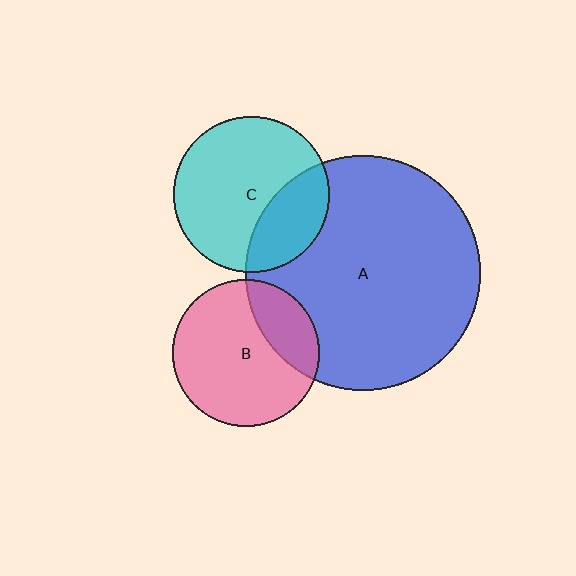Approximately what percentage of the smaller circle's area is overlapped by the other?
Approximately 25%.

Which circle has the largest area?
Circle A (blue).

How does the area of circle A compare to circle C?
Approximately 2.3 times.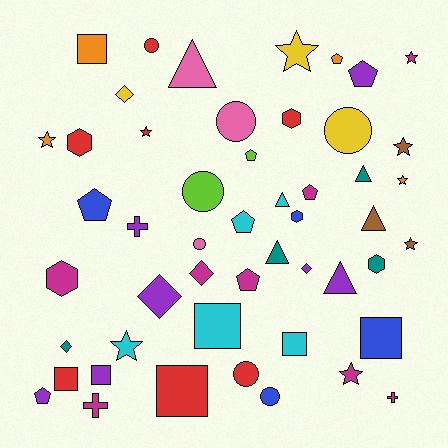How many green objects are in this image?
There are no green objects.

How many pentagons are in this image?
There are 8 pentagons.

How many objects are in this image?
There are 50 objects.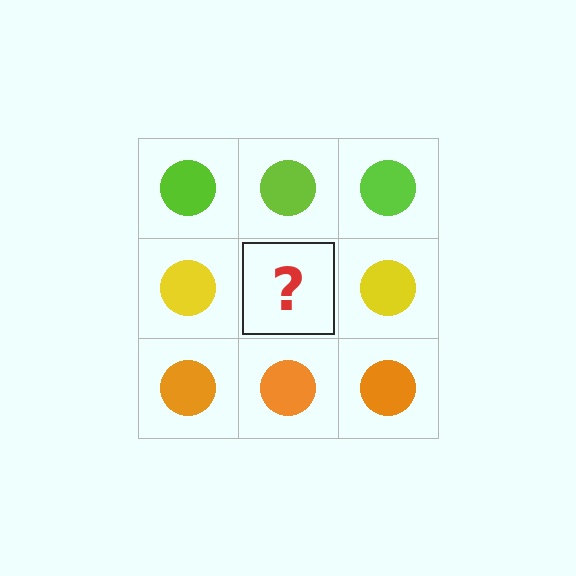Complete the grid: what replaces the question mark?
The question mark should be replaced with a yellow circle.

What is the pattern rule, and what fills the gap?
The rule is that each row has a consistent color. The gap should be filled with a yellow circle.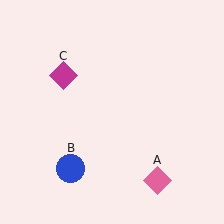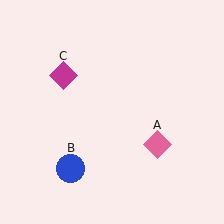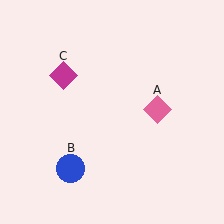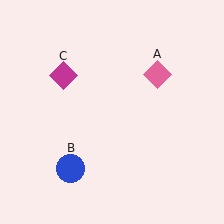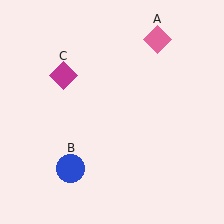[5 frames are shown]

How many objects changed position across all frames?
1 object changed position: pink diamond (object A).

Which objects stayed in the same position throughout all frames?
Blue circle (object B) and magenta diamond (object C) remained stationary.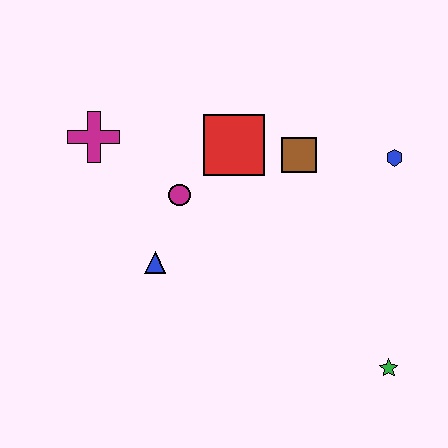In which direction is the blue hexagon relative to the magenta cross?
The blue hexagon is to the right of the magenta cross.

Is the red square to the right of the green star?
No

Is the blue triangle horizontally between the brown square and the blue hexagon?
No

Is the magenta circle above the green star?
Yes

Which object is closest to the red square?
The brown square is closest to the red square.